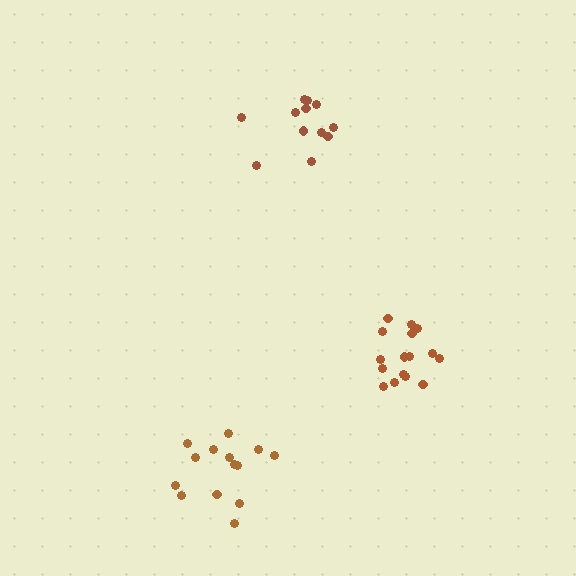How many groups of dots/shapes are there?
There are 3 groups.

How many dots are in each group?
Group 1: 12 dots, Group 2: 14 dots, Group 3: 16 dots (42 total).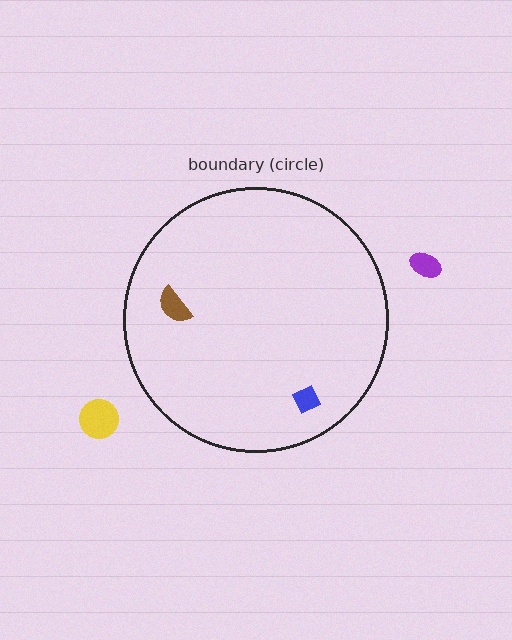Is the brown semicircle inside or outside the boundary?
Inside.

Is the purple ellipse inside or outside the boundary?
Outside.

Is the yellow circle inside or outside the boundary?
Outside.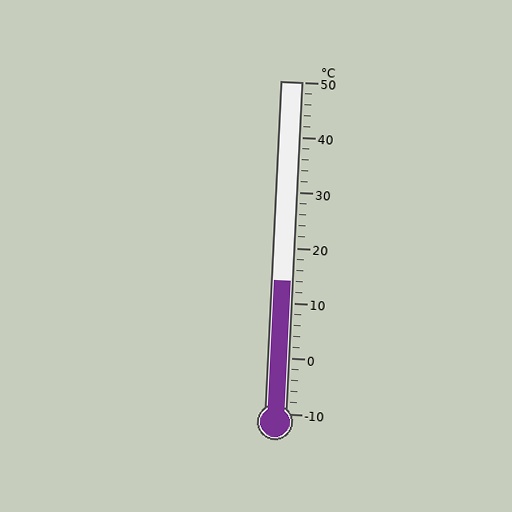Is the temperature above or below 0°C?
The temperature is above 0°C.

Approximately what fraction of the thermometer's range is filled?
The thermometer is filled to approximately 40% of its range.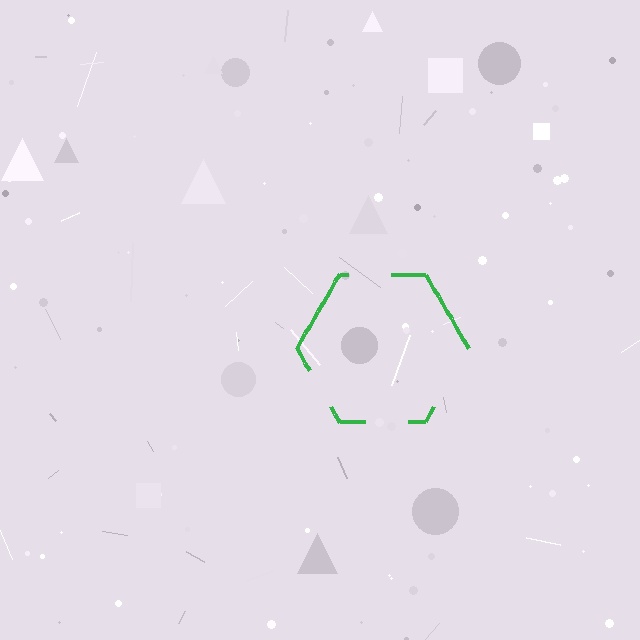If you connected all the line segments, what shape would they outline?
They would outline a hexagon.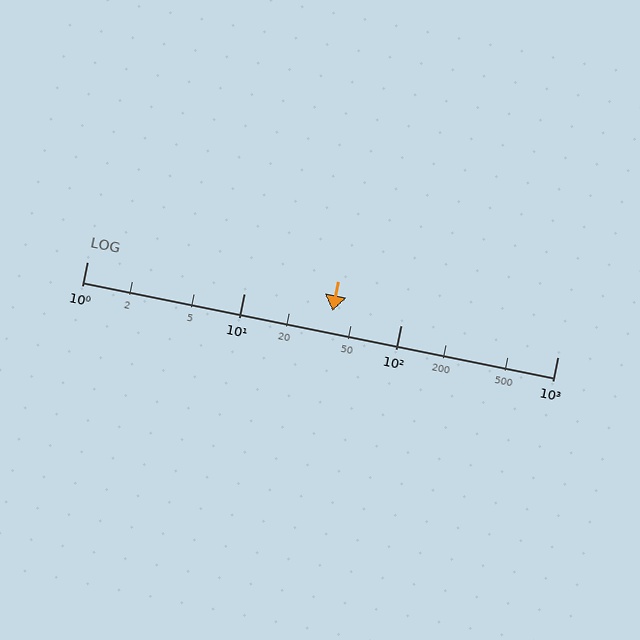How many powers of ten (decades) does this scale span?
The scale spans 3 decades, from 1 to 1000.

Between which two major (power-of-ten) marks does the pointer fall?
The pointer is between 10 and 100.